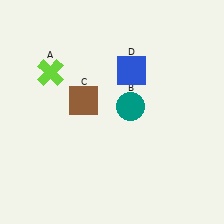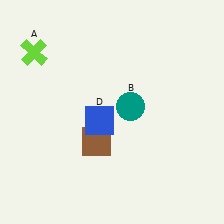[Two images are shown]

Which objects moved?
The objects that moved are: the lime cross (A), the brown square (C), the blue square (D).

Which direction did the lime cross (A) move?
The lime cross (A) moved up.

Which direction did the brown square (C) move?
The brown square (C) moved down.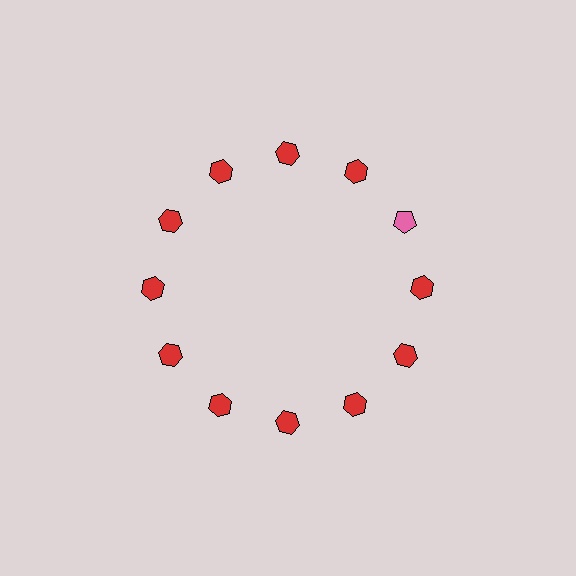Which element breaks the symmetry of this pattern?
The pink pentagon at roughly the 2 o'clock position breaks the symmetry. All other shapes are red hexagons.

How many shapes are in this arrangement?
There are 12 shapes arranged in a ring pattern.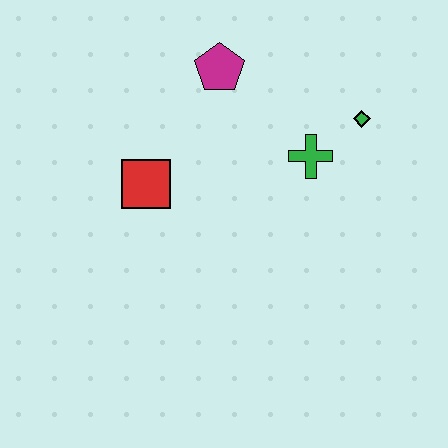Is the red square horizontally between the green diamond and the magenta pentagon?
No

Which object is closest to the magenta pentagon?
The green cross is closest to the magenta pentagon.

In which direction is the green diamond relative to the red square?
The green diamond is to the right of the red square.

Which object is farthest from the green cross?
The red square is farthest from the green cross.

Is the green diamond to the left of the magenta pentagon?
No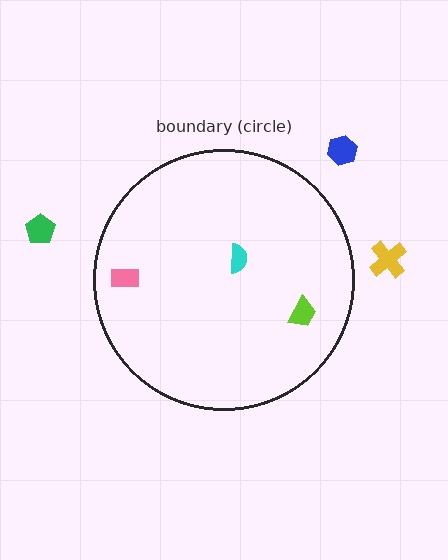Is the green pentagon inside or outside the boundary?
Outside.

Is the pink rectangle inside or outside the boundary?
Inside.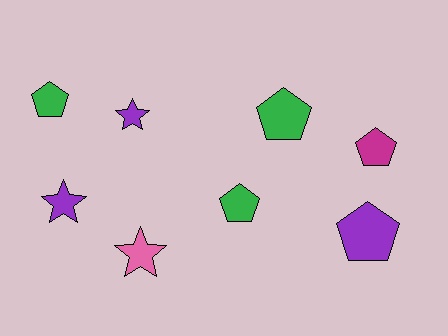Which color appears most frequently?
Purple, with 3 objects.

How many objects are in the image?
There are 8 objects.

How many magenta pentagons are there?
There is 1 magenta pentagon.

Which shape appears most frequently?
Pentagon, with 5 objects.